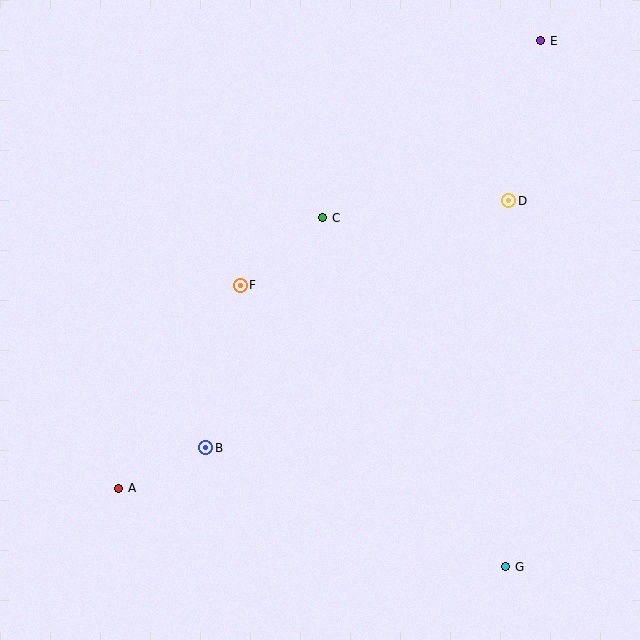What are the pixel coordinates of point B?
Point B is at (206, 448).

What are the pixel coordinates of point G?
Point G is at (506, 567).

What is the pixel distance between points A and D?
The distance between A and D is 485 pixels.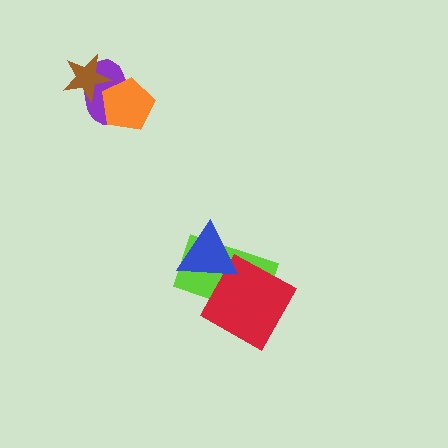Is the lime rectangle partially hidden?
Yes, it is partially covered by another shape.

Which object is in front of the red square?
The blue triangle is in front of the red square.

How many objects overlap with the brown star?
1 object overlaps with the brown star.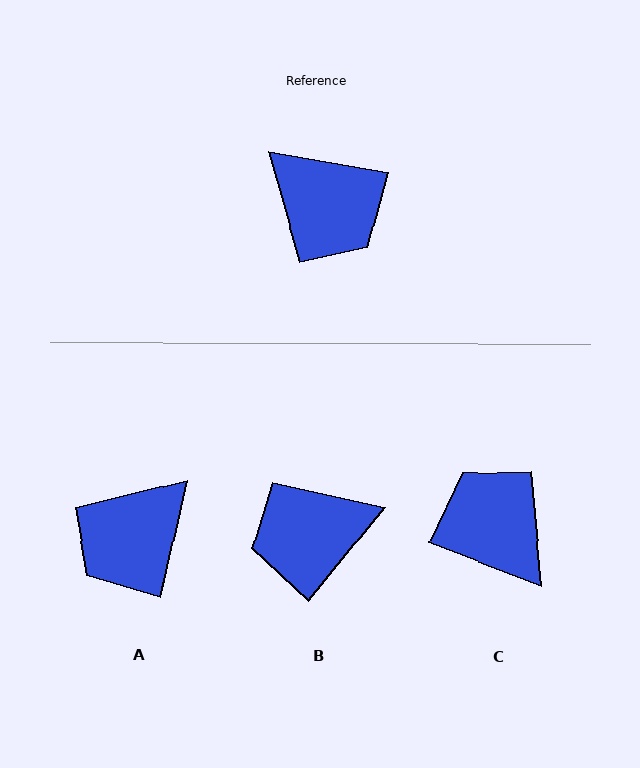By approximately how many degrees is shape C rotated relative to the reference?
Approximately 169 degrees counter-clockwise.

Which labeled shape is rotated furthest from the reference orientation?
C, about 169 degrees away.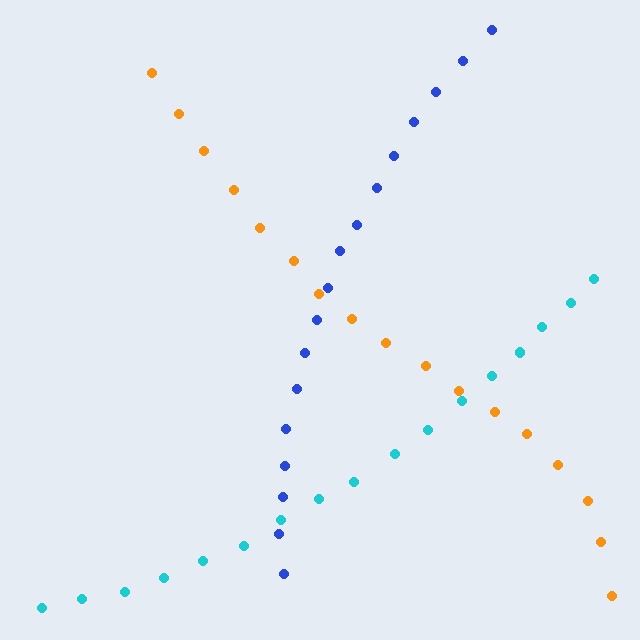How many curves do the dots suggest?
There are 3 distinct paths.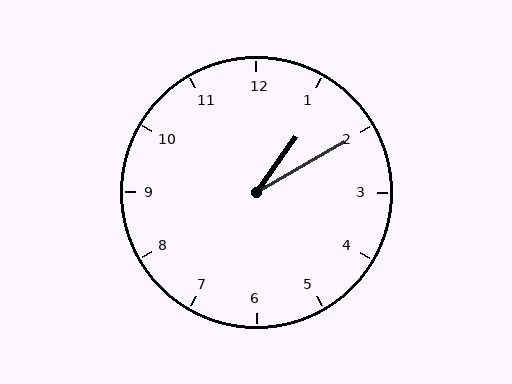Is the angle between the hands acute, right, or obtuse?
It is acute.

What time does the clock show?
1:10.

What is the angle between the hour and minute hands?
Approximately 25 degrees.